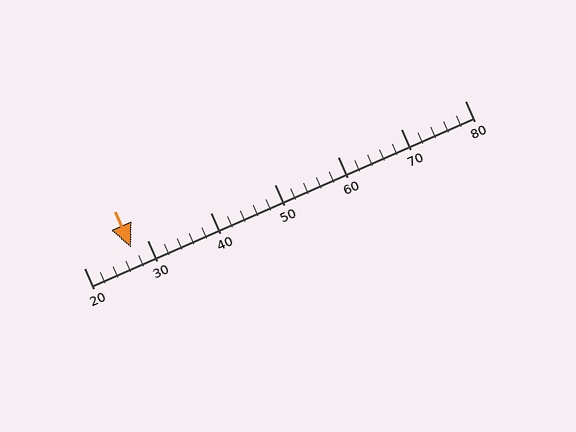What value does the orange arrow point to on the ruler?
The orange arrow points to approximately 27.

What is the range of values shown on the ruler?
The ruler shows values from 20 to 80.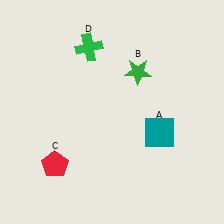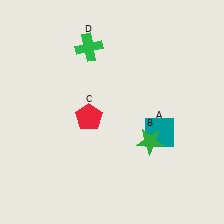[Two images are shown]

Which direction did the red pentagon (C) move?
The red pentagon (C) moved up.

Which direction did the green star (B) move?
The green star (B) moved down.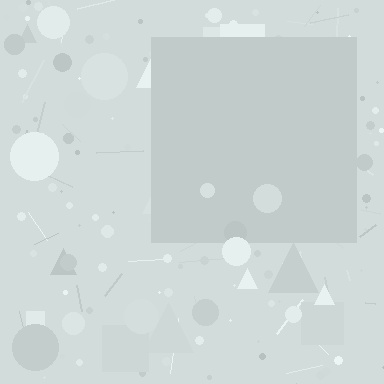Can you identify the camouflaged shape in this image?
The camouflaged shape is a square.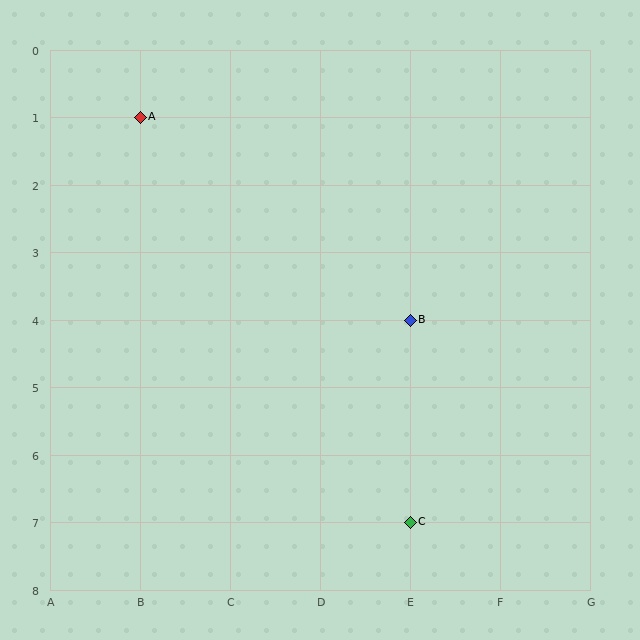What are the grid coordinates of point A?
Point A is at grid coordinates (B, 1).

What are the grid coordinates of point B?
Point B is at grid coordinates (E, 4).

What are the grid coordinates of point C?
Point C is at grid coordinates (E, 7).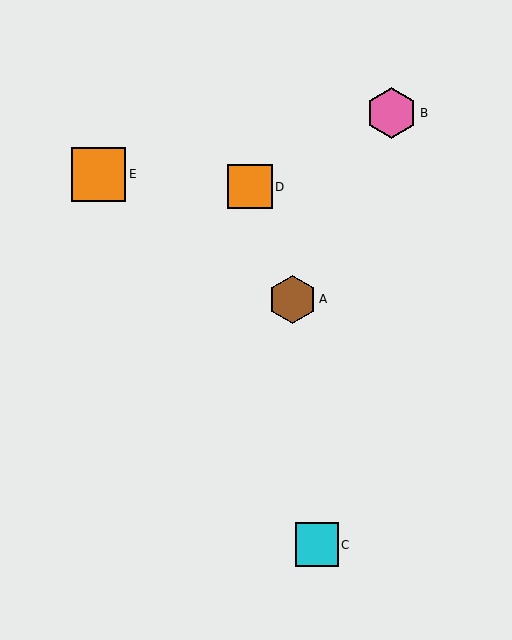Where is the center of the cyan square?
The center of the cyan square is at (317, 545).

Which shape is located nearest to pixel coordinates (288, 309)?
The brown hexagon (labeled A) at (292, 299) is nearest to that location.